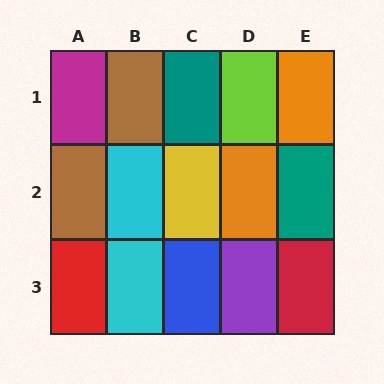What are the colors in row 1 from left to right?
Magenta, brown, teal, lime, orange.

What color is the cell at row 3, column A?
Red.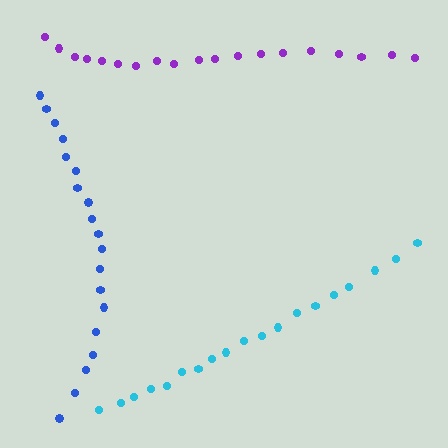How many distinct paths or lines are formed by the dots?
There are 3 distinct paths.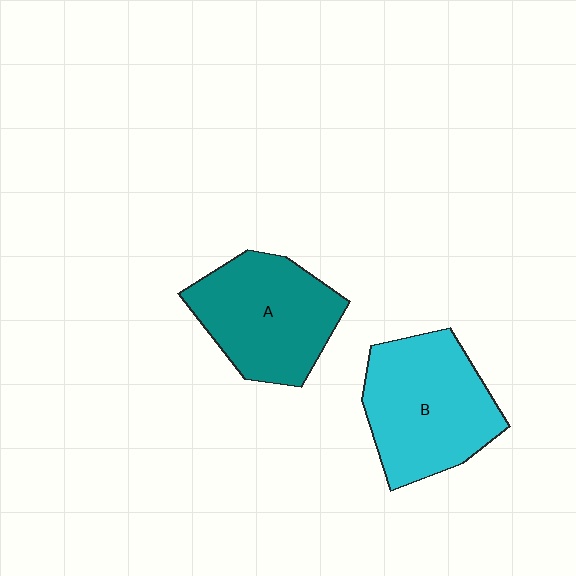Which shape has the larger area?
Shape B (cyan).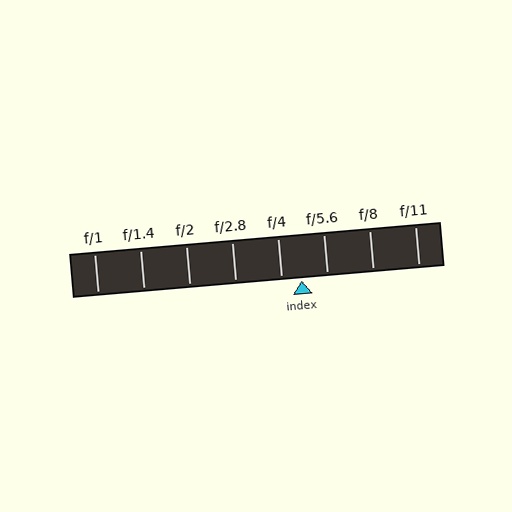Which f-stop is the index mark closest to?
The index mark is closest to f/4.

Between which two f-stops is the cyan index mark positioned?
The index mark is between f/4 and f/5.6.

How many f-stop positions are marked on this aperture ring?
There are 8 f-stop positions marked.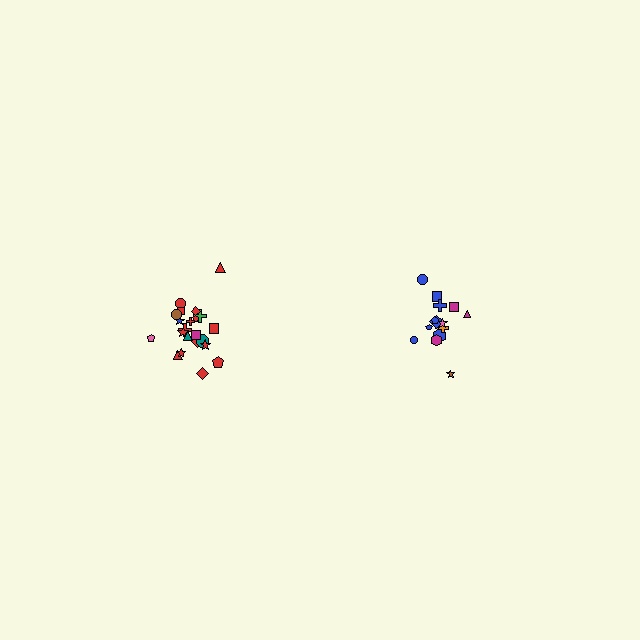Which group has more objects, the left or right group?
The left group.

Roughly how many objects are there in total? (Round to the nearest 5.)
Roughly 35 objects in total.